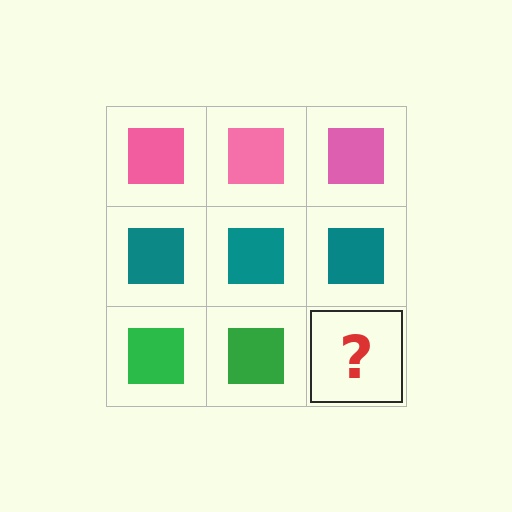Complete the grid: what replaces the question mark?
The question mark should be replaced with a green square.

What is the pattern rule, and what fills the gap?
The rule is that each row has a consistent color. The gap should be filled with a green square.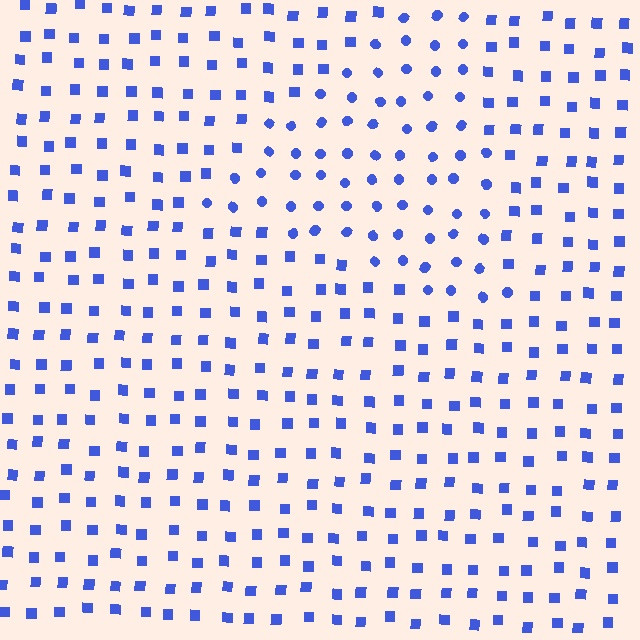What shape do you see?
I see a triangle.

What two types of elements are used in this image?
The image uses circles inside the triangle region and squares outside it.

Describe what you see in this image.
The image is filled with small blue elements arranged in a uniform grid. A triangle-shaped region contains circles, while the surrounding area contains squares. The boundary is defined purely by the change in element shape.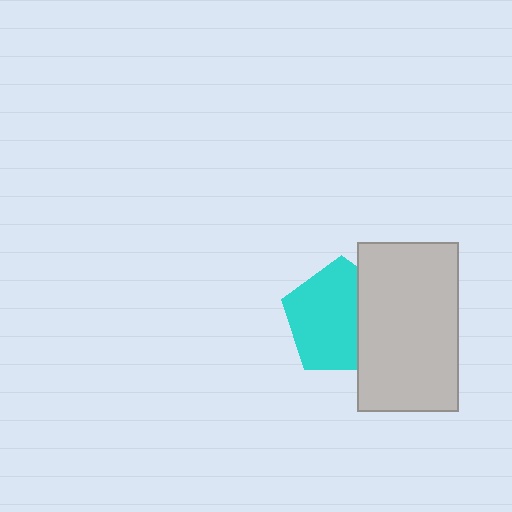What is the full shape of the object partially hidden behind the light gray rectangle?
The partially hidden object is a cyan pentagon.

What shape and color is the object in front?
The object in front is a light gray rectangle.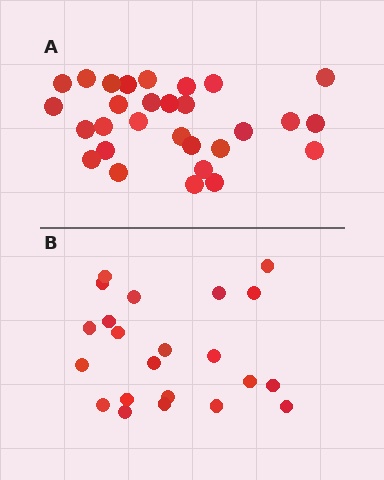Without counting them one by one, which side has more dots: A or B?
Region A (the top region) has more dots.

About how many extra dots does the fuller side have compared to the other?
Region A has roughly 8 or so more dots than region B.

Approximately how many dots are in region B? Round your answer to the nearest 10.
About 20 dots. (The exact count is 22, which rounds to 20.)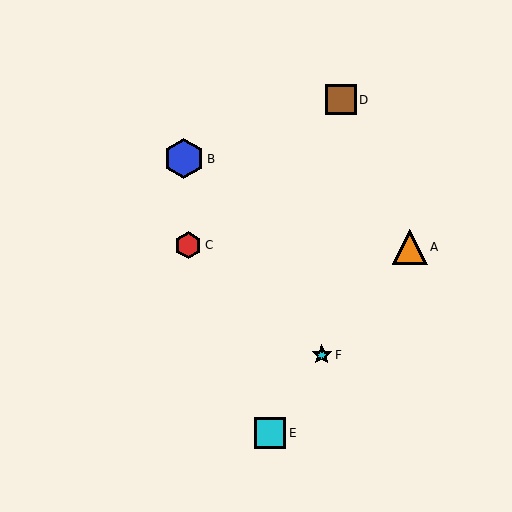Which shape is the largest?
The blue hexagon (labeled B) is the largest.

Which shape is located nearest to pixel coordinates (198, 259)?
The red hexagon (labeled C) at (188, 245) is nearest to that location.